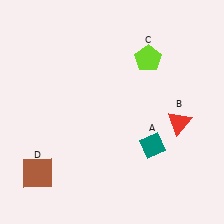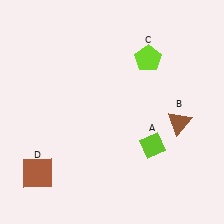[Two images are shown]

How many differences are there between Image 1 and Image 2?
There are 2 differences between the two images.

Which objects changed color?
A changed from teal to lime. B changed from red to brown.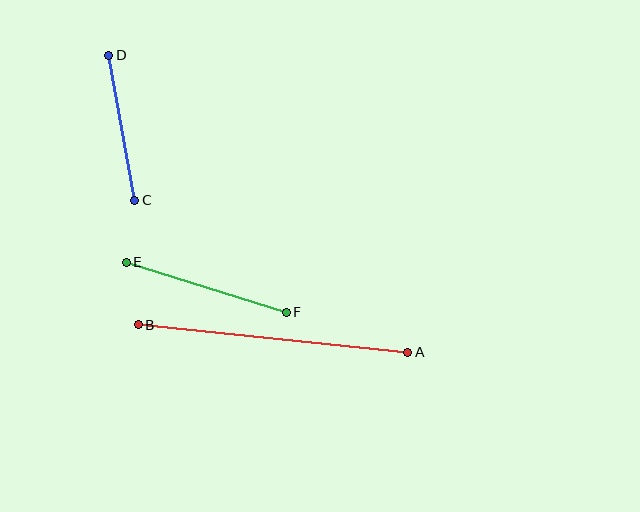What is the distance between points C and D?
The distance is approximately 147 pixels.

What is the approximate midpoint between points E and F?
The midpoint is at approximately (206, 287) pixels.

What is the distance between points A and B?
The distance is approximately 271 pixels.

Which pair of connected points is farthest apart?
Points A and B are farthest apart.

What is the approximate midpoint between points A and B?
The midpoint is at approximately (273, 338) pixels.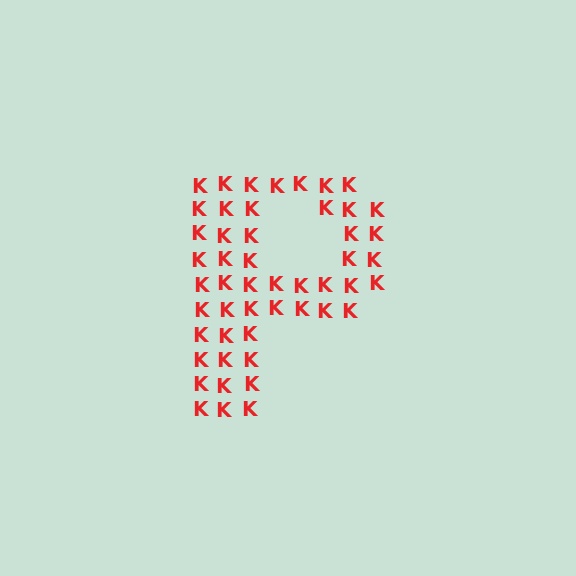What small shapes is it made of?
It is made of small letter K's.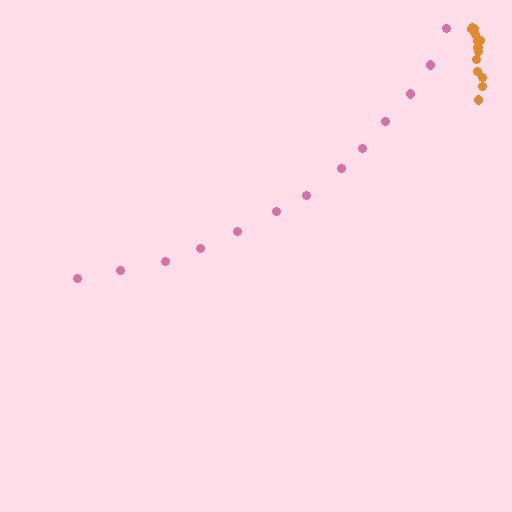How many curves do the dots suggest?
There are 2 distinct paths.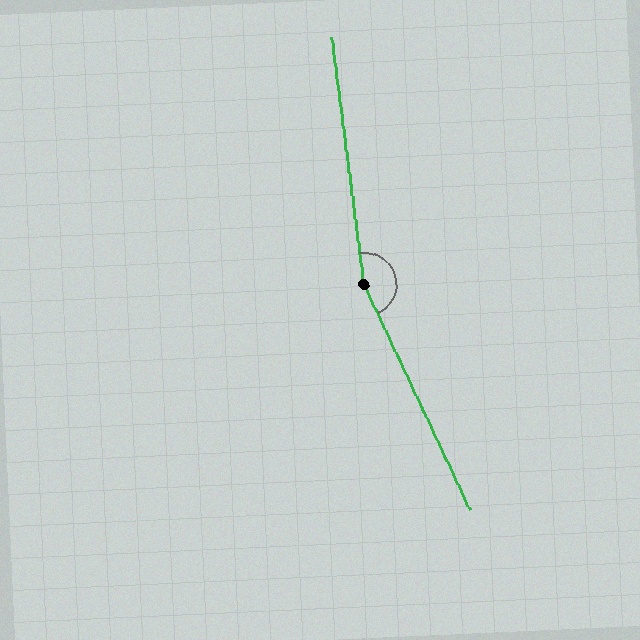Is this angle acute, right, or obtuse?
It is obtuse.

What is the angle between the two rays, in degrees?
Approximately 162 degrees.